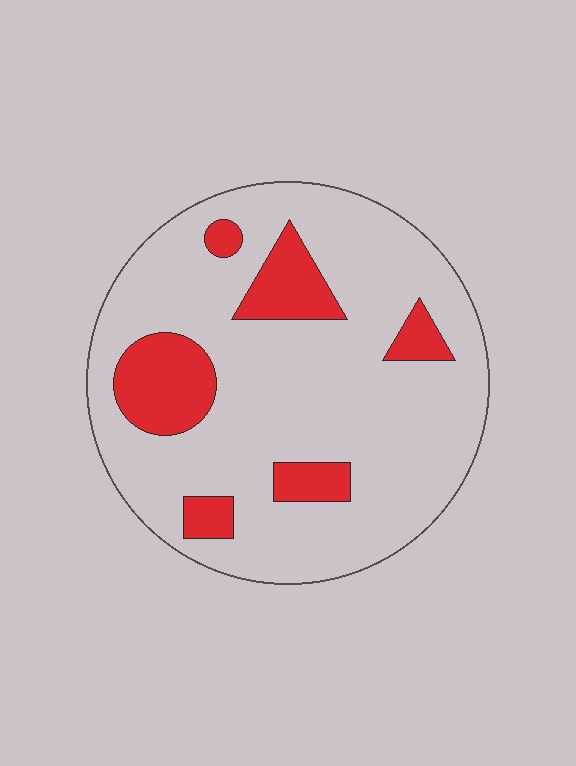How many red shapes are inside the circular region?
6.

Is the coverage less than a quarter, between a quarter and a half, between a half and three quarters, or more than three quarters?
Less than a quarter.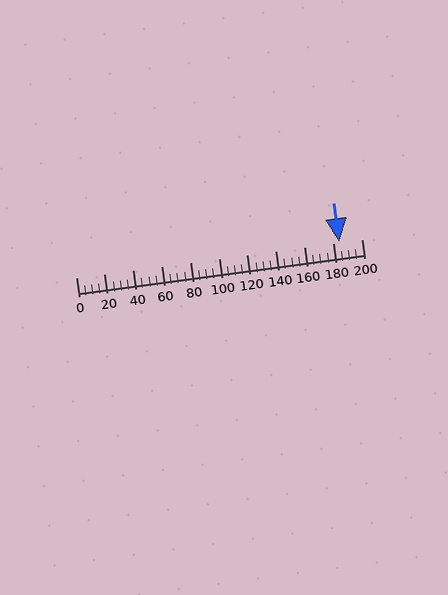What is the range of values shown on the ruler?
The ruler shows values from 0 to 200.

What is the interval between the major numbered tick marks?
The major tick marks are spaced 20 units apart.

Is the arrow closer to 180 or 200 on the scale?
The arrow is closer to 180.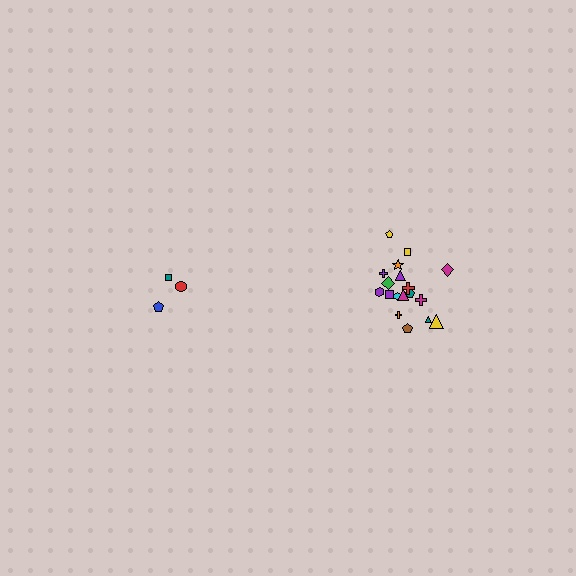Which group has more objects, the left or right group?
The right group.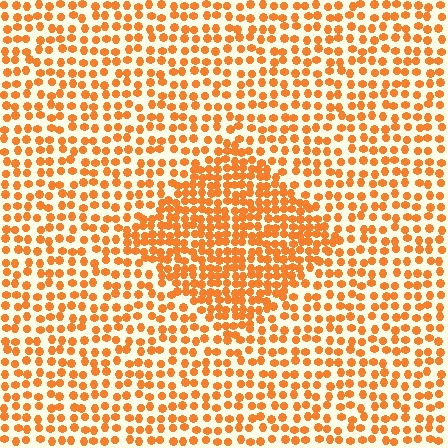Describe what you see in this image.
The image contains small orange elements arranged at two different densities. A diamond-shaped region is visible where the elements are more densely packed than the surrounding area.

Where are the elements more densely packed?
The elements are more densely packed inside the diamond boundary.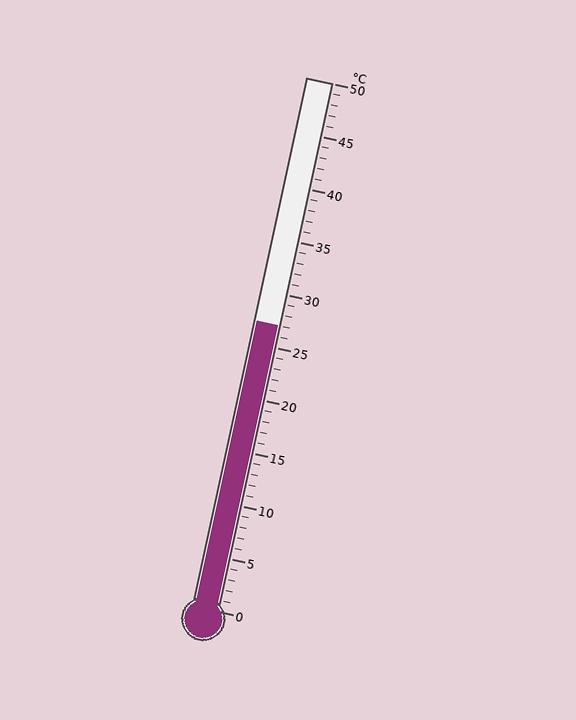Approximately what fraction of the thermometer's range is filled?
The thermometer is filled to approximately 55% of its range.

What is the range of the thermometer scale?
The thermometer scale ranges from 0°C to 50°C.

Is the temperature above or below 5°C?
The temperature is above 5°C.